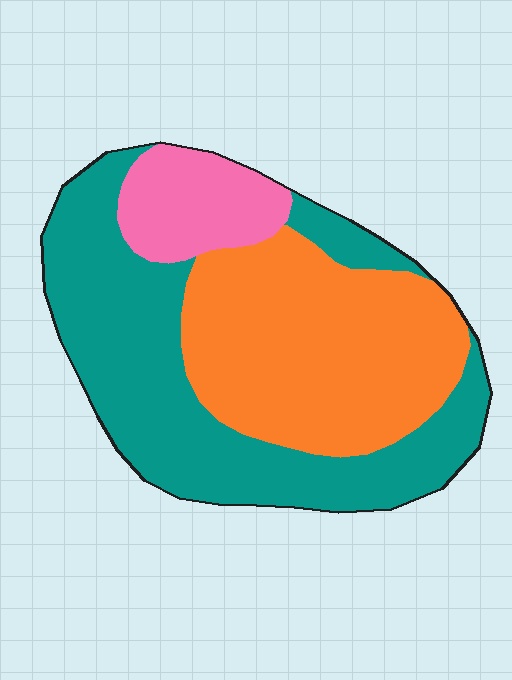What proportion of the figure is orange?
Orange covers around 40% of the figure.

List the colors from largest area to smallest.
From largest to smallest: teal, orange, pink.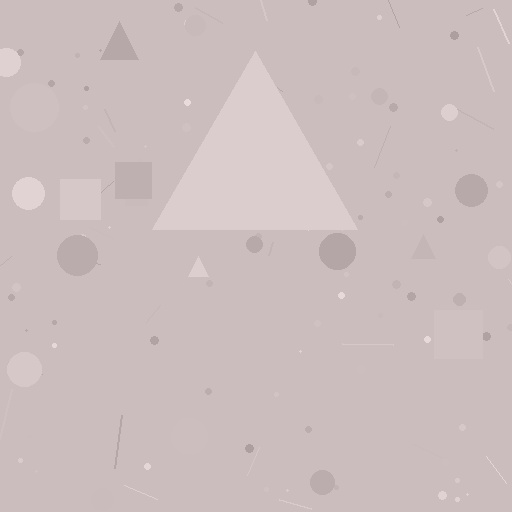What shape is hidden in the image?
A triangle is hidden in the image.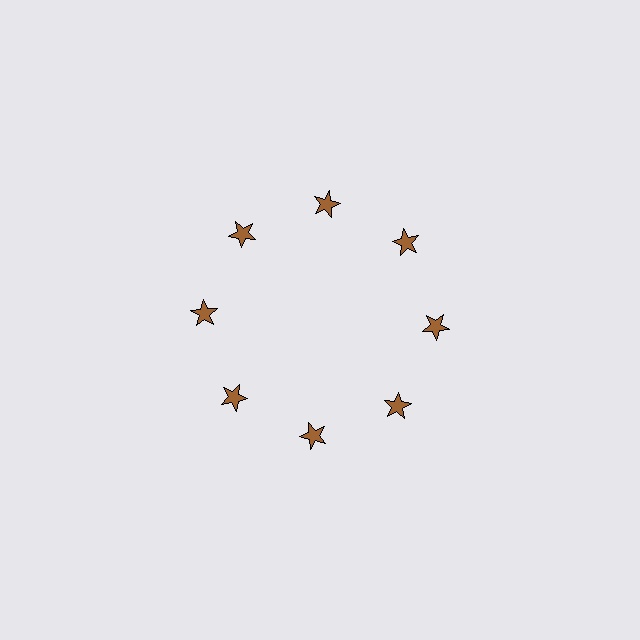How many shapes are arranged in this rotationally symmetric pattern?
There are 8 shapes, arranged in 8 groups of 1.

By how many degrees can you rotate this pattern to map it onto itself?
The pattern maps onto itself every 45 degrees of rotation.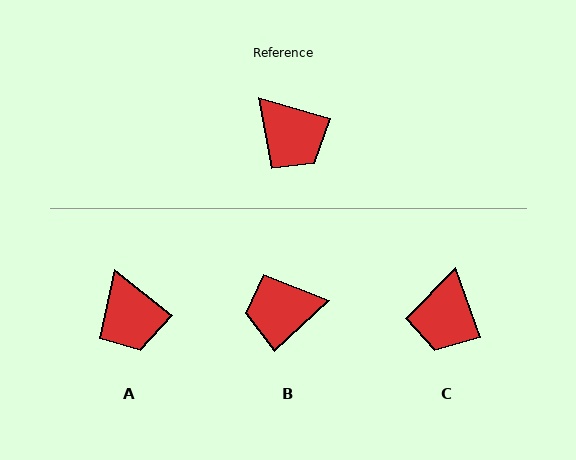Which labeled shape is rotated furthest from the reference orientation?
B, about 121 degrees away.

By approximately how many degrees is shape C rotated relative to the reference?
Approximately 54 degrees clockwise.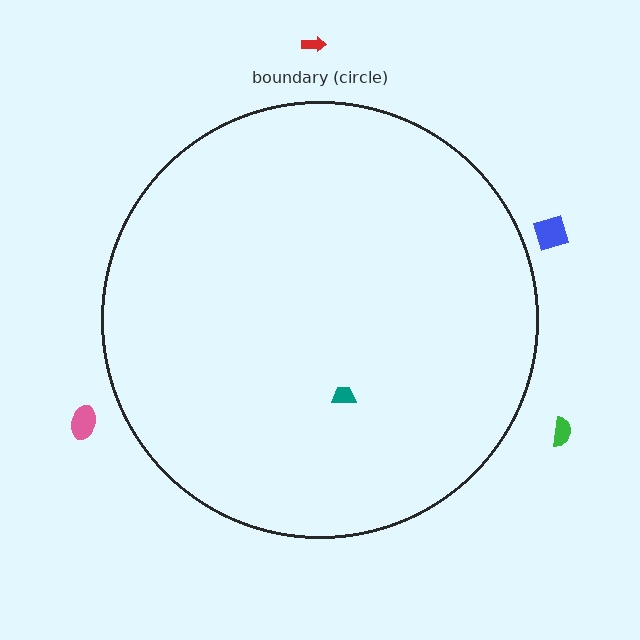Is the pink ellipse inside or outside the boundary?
Outside.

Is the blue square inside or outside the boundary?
Outside.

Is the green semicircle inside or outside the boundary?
Outside.